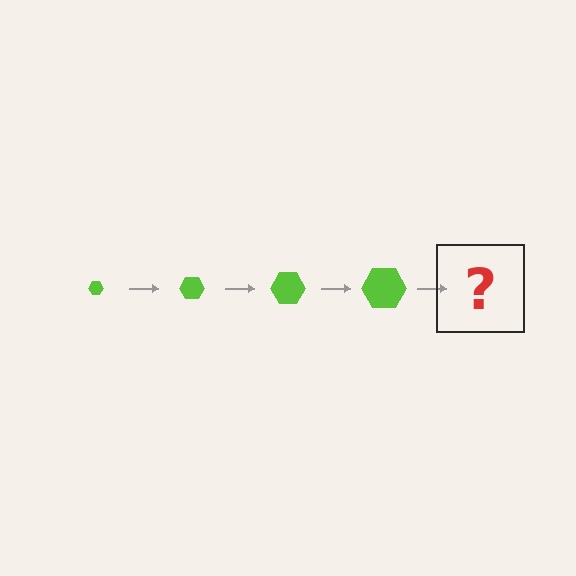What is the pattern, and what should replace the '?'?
The pattern is that the hexagon gets progressively larger each step. The '?' should be a lime hexagon, larger than the previous one.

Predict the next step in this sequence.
The next step is a lime hexagon, larger than the previous one.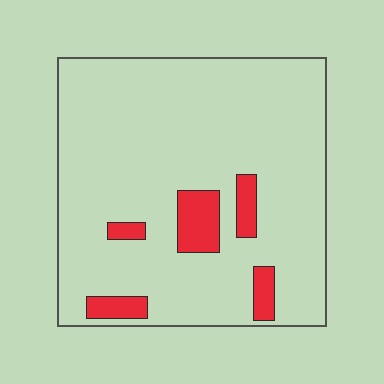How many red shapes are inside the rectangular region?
5.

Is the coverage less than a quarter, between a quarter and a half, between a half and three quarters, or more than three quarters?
Less than a quarter.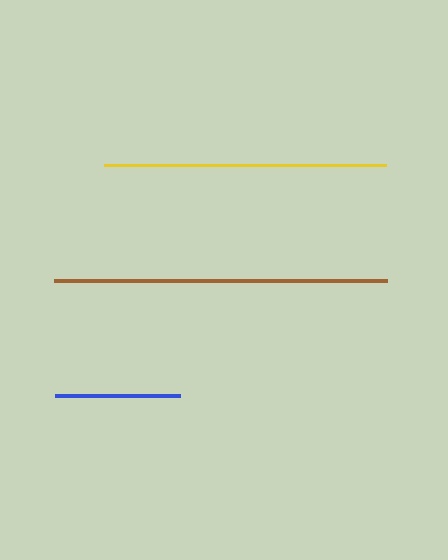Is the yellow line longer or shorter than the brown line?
The brown line is longer than the yellow line.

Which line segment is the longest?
The brown line is the longest at approximately 333 pixels.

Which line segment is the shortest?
The blue line is the shortest at approximately 125 pixels.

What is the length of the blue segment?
The blue segment is approximately 125 pixels long.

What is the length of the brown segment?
The brown segment is approximately 333 pixels long.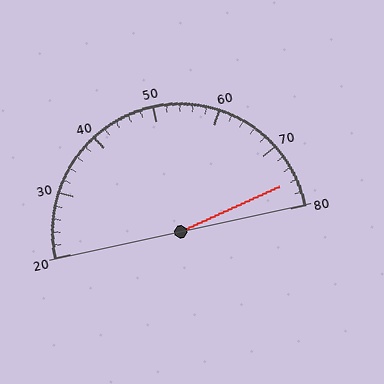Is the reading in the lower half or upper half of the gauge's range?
The reading is in the upper half of the range (20 to 80).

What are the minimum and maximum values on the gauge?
The gauge ranges from 20 to 80.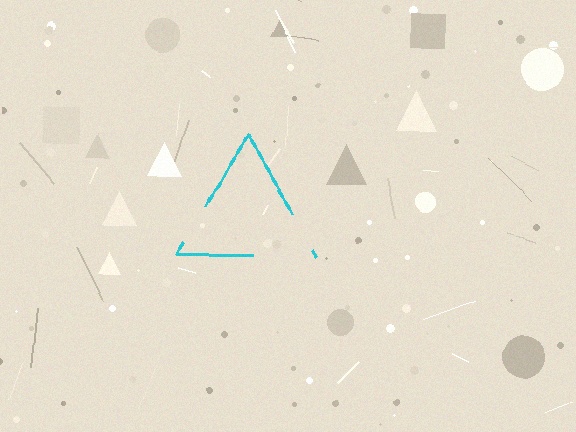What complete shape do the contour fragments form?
The contour fragments form a triangle.